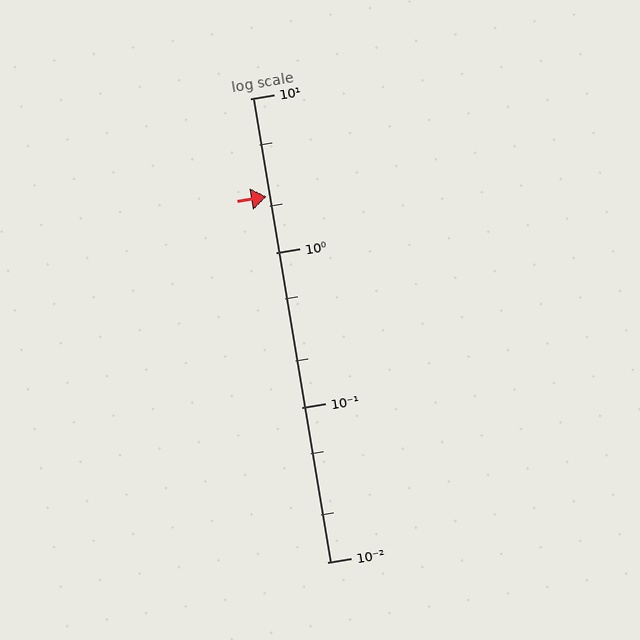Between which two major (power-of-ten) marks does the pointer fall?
The pointer is between 1 and 10.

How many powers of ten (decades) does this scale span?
The scale spans 3 decades, from 0.01 to 10.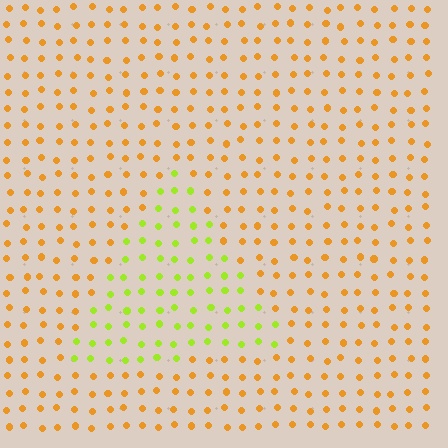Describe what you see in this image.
The image is filled with small orange elements in a uniform arrangement. A triangle-shaped region is visible where the elements are tinted to a slightly different hue, forming a subtle color boundary.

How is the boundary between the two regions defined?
The boundary is defined purely by a slight shift in hue (about 49 degrees). Spacing, size, and orientation are identical on both sides.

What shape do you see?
I see a triangle.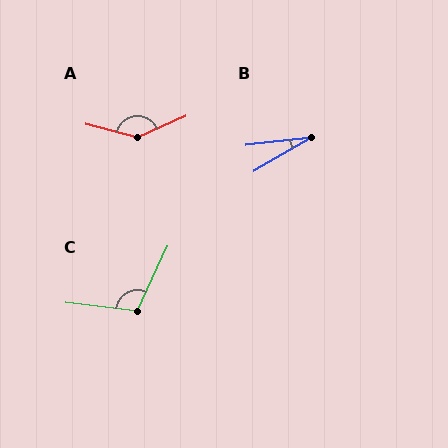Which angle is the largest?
A, at approximately 142 degrees.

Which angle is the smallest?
B, at approximately 23 degrees.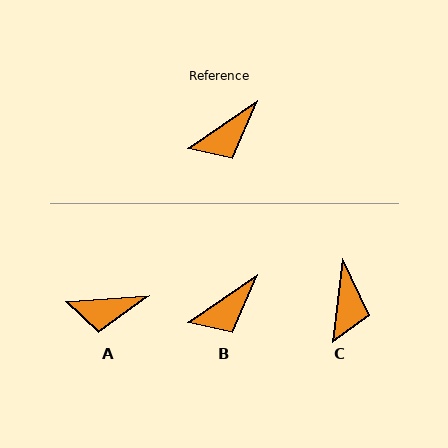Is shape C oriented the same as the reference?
No, it is off by about 48 degrees.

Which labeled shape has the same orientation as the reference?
B.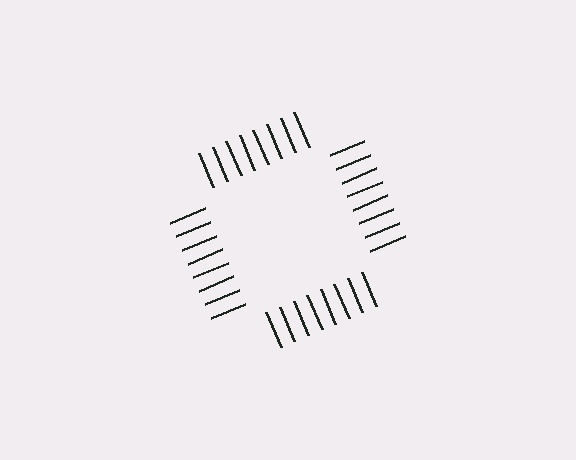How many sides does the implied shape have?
4 sides — the line-ends trace a square.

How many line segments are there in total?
32 — 8 along each of the 4 edges.